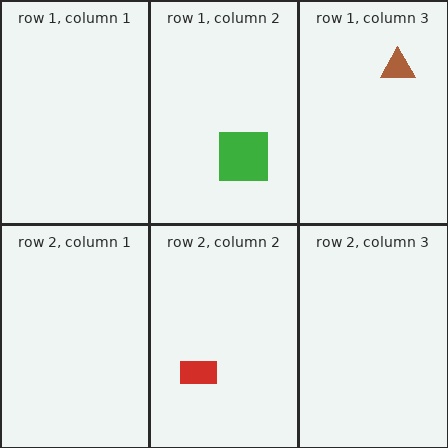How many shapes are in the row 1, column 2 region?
1.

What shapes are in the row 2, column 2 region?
The red rectangle.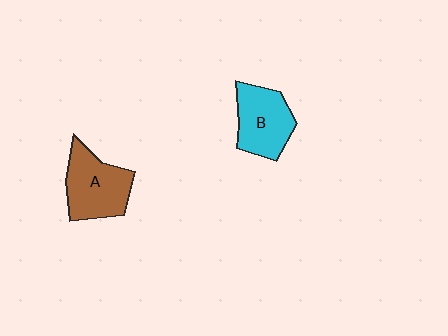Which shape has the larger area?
Shape A (brown).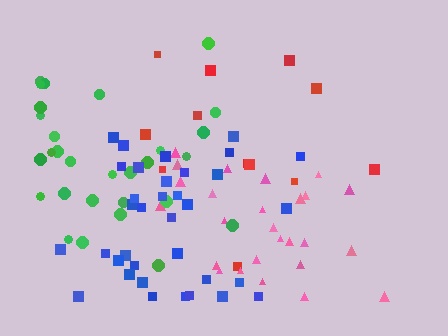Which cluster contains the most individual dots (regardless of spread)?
Blue (35).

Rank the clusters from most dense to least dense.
pink, blue, green, red.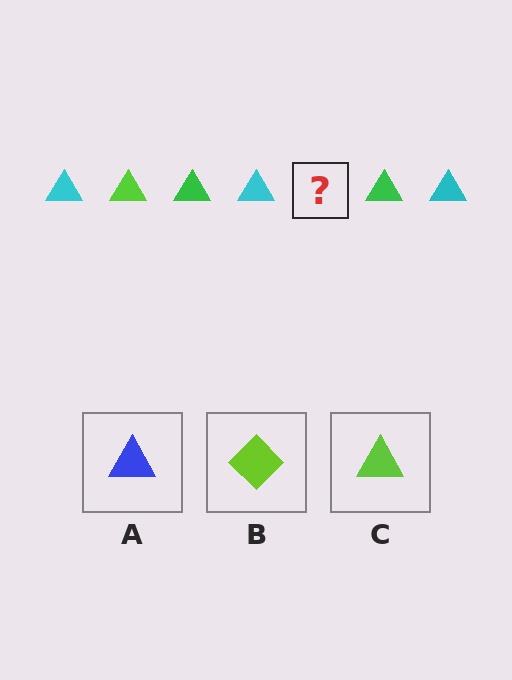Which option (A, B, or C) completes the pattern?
C.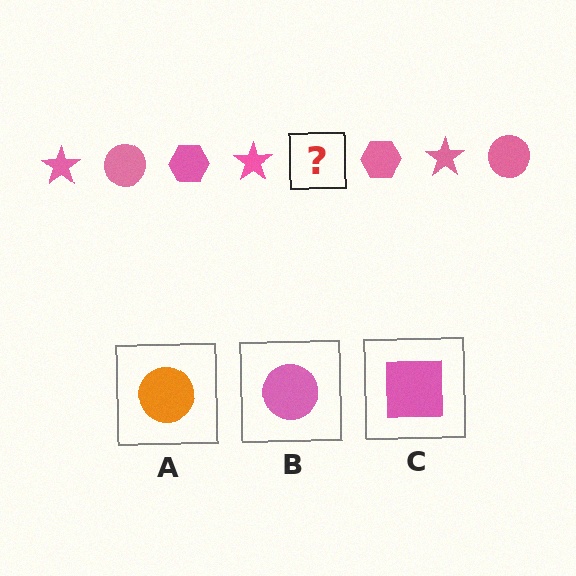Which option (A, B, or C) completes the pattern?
B.